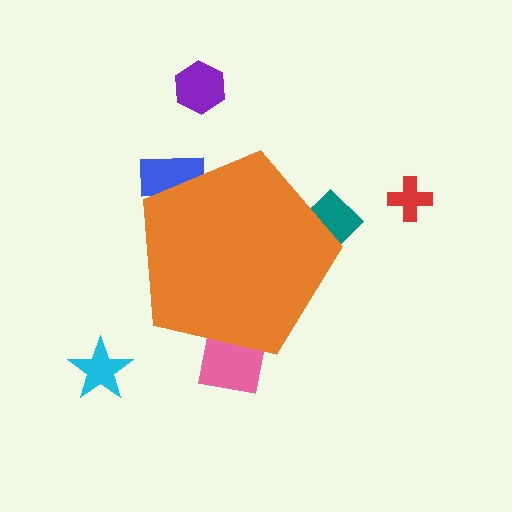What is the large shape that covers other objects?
An orange pentagon.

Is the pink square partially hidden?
Yes, the pink square is partially hidden behind the orange pentagon.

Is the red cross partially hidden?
No, the red cross is fully visible.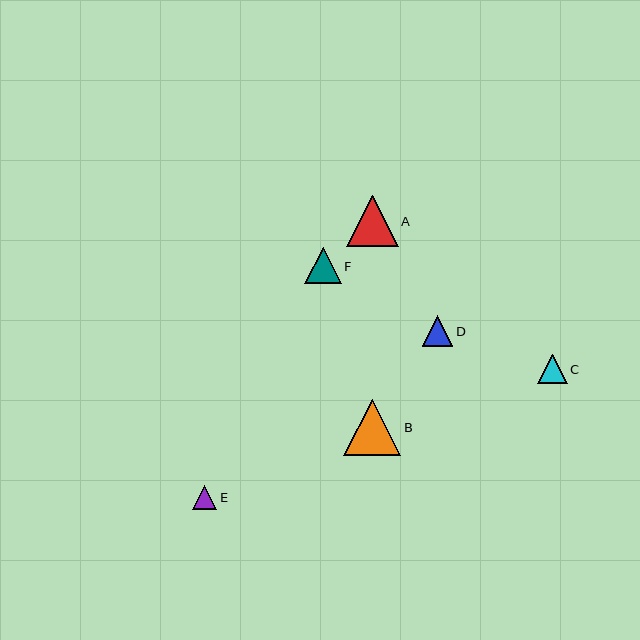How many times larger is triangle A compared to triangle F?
Triangle A is approximately 1.4 times the size of triangle F.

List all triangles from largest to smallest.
From largest to smallest: B, A, F, D, C, E.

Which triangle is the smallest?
Triangle E is the smallest with a size of approximately 24 pixels.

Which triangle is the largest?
Triangle B is the largest with a size of approximately 57 pixels.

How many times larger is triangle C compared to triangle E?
Triangle C is approximately 1.2 times the size of triangle E.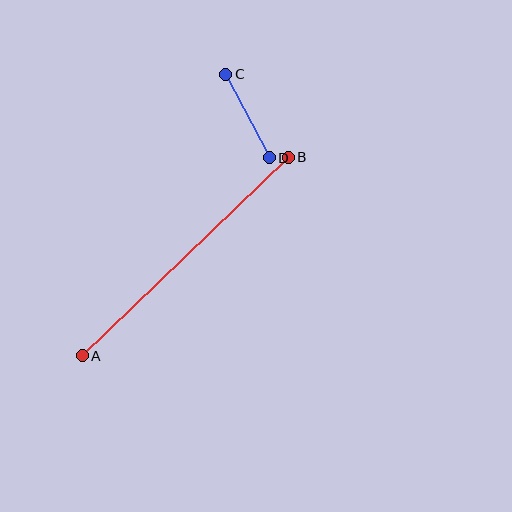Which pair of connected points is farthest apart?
Points A and B are farthest apart.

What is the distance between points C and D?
The distance is approximately 94 pixels.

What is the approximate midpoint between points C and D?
The midpoint is at approximately (248, 116) pixels.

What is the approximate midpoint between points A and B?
The midpoint is at approximately (185, 257) pixels.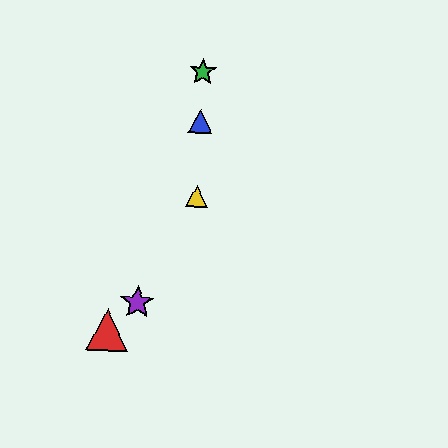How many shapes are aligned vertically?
3 shapes (the blue triangle, the green star, the yellow triangle) are aligned vertically.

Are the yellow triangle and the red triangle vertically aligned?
No, the yellow triangle is at x≈197 and the red triangle is at x≈108.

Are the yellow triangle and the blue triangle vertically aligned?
Yes, both are at x≈197.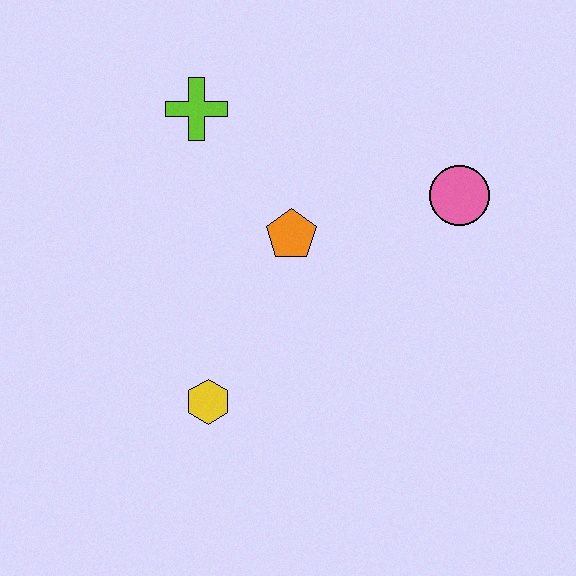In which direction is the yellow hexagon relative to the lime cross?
The yellow hexagon is below the lime cross.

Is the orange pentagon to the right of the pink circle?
No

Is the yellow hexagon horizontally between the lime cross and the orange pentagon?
Yes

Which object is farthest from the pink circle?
The yellow hexagon is farthest from the pink circle.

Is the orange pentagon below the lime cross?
Yes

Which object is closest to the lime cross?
The orange pentagon is closest to the lime cross.